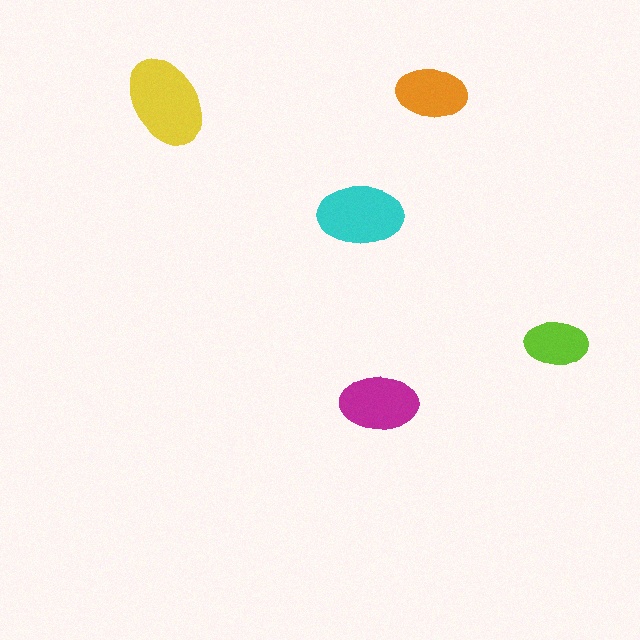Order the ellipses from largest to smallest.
the yellow one, the cyan one, the magenta one, the orange one, the lime one.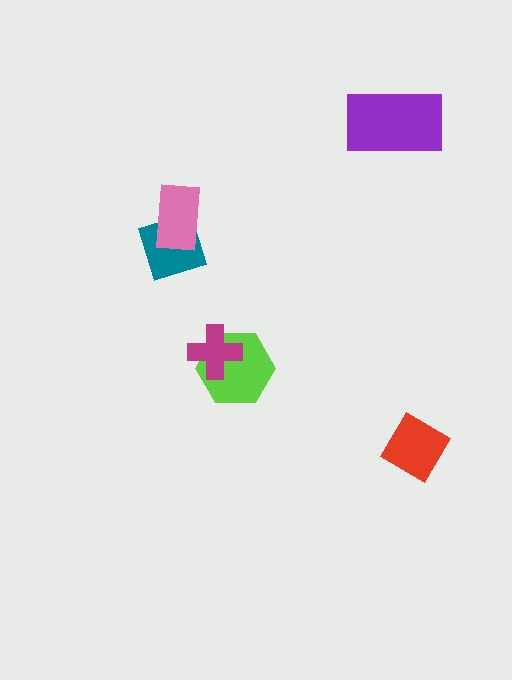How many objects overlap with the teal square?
1 object overlaps with the teal square.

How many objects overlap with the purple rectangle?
0 objects overlap with the purple rectangle.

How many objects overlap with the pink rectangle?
1 object overlaps with the pink rectangle.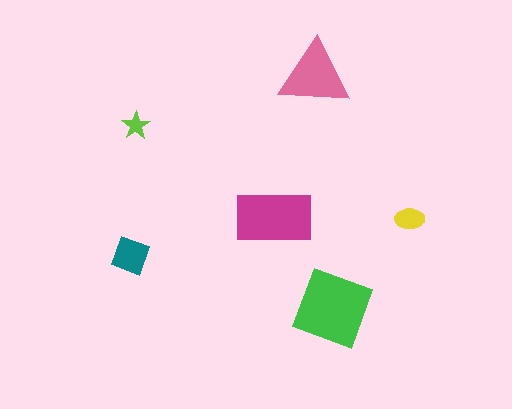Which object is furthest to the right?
The yellow ellipse is rightmost.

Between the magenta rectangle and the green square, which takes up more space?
The green square.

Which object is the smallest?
The lime star.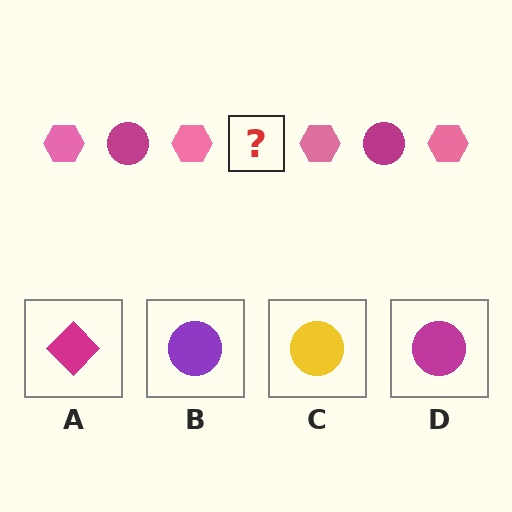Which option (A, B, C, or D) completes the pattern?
D.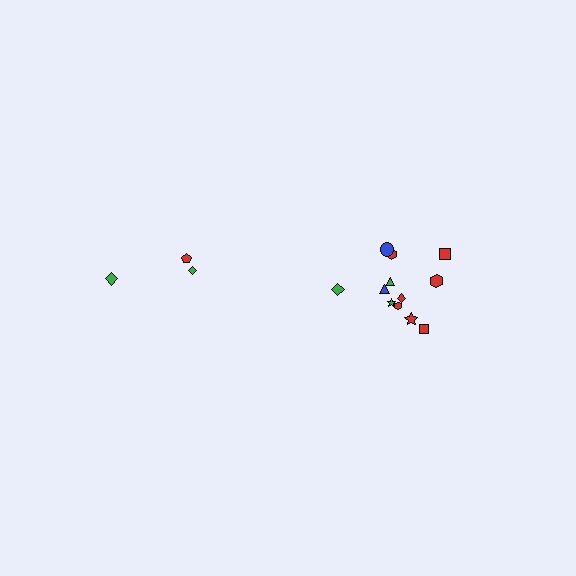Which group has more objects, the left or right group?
The right group.